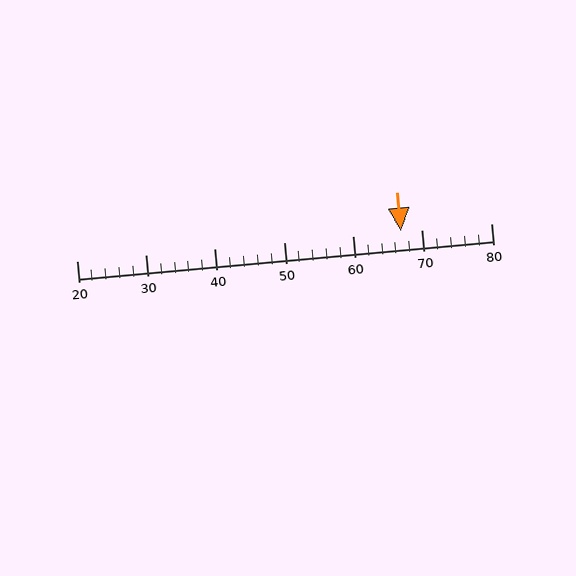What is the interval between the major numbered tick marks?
The major tick marks are spaced 10 units apart.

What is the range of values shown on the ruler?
The ruler shows values from 20 to 80.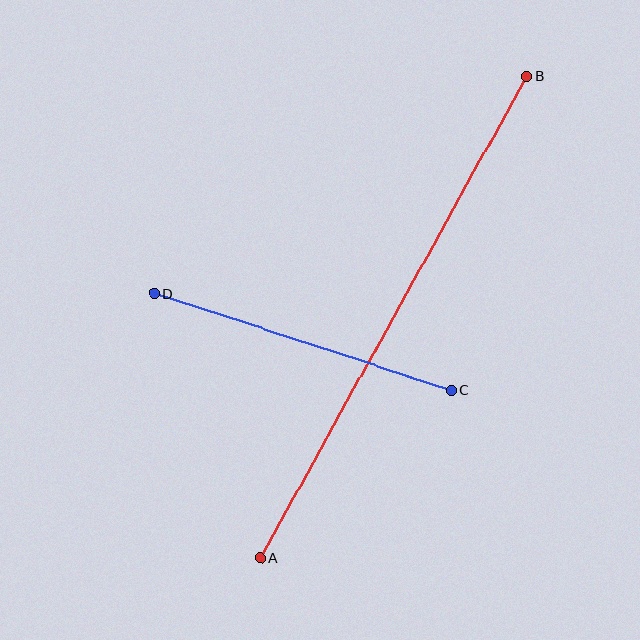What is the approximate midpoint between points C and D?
The midpoint is at approximately (303, 342) pixels.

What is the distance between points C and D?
The distance is approximately 313 pixels.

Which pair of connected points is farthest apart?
Points A and B are farthest apart.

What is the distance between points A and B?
The distance is approximately 551 pixels.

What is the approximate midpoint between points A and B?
The midpoint is at approximately (394, 317) pixels.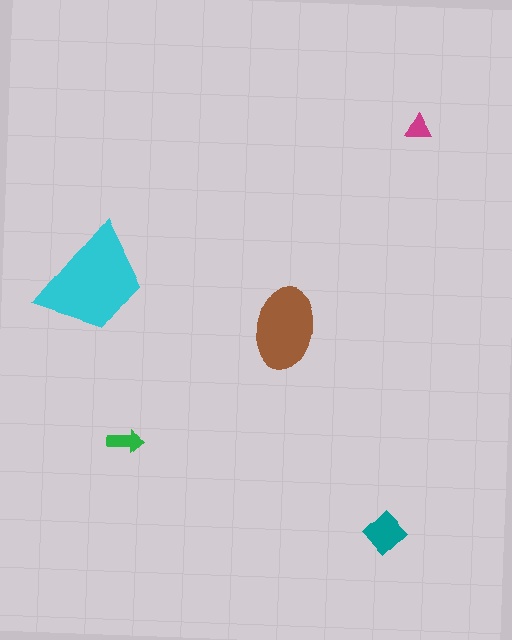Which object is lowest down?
The teal diamond is bottommost.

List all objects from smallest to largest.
The magenta triangle, the green arrow, the teal diamond, the brown ellipse, the cyan trapezoid.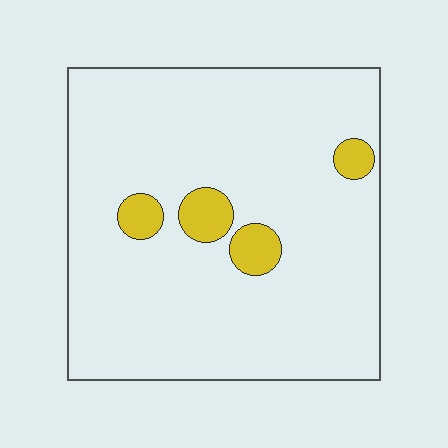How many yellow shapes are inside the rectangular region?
4.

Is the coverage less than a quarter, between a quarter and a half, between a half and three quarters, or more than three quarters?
Less than a quarter.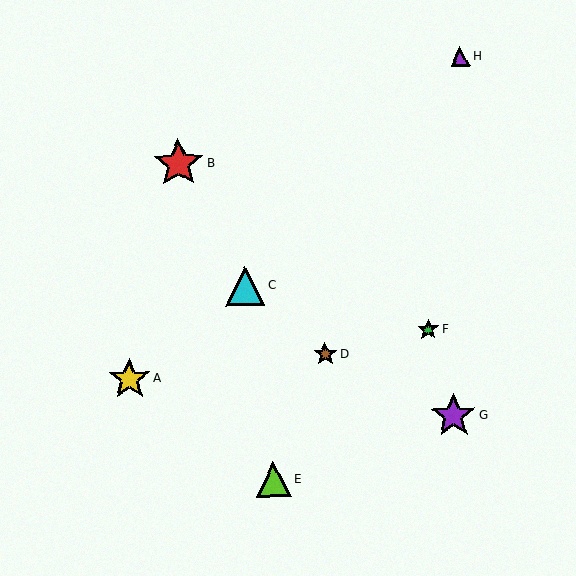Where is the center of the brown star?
The center of the brown star is at (325, 354).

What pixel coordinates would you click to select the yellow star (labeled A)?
Click at (129, 379) to select the yellow star A.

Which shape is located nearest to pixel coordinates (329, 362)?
The brown star (labeled D) at (325, 354) is nearest to that location.